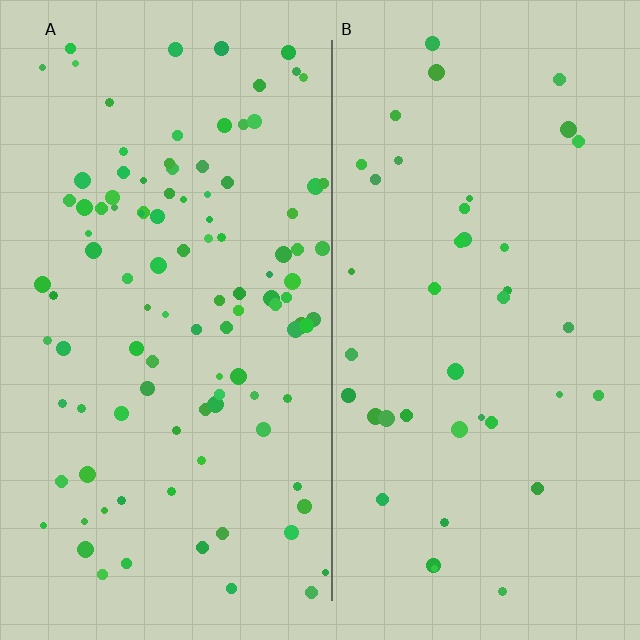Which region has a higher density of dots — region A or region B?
A (the left).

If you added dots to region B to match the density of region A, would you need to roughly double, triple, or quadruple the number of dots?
Approximately triple.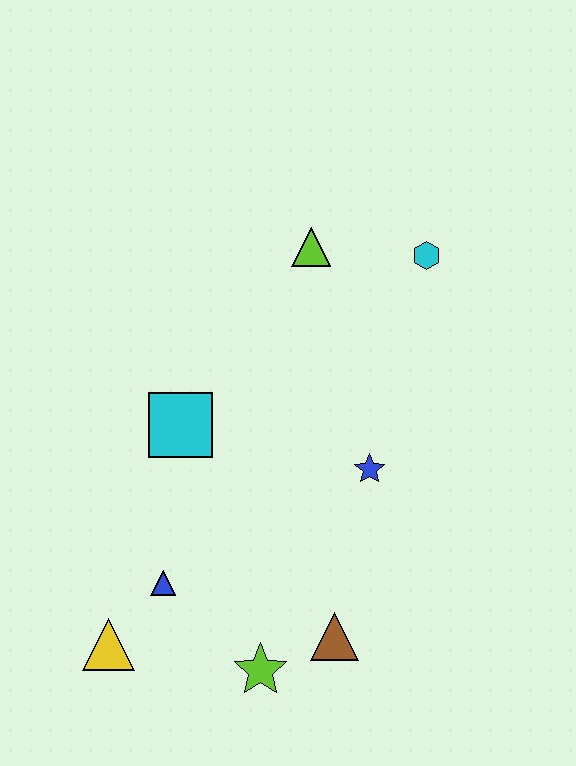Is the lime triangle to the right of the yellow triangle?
Yes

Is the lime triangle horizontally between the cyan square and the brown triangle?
Yes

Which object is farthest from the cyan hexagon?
The yellow triangle is farthest from the cyan hexagon.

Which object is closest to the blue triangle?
The yellow triangle is closest to the blue triangle.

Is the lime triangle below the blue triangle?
No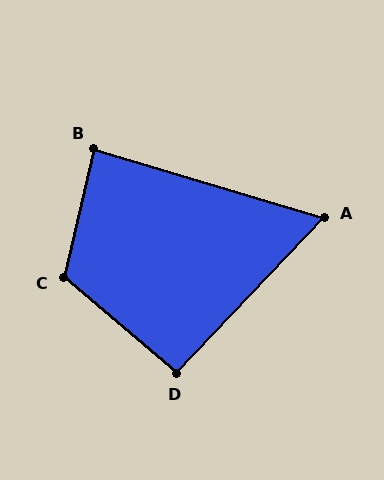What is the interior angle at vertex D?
Approximately 93 degrees (approximately right).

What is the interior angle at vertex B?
Approximately 87 degrees (approximately right).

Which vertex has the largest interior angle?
C, at approximately 117 degrees.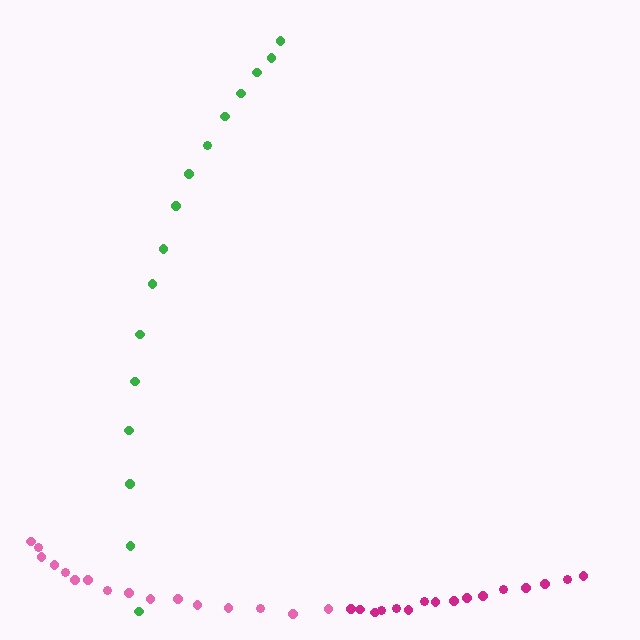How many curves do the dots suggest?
There are 3 distinct paths.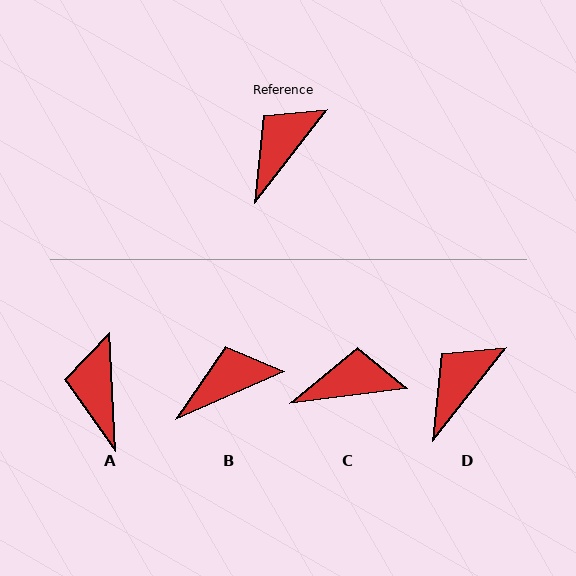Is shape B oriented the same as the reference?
No, it is off by about 28 degrees.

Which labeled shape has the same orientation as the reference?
D.